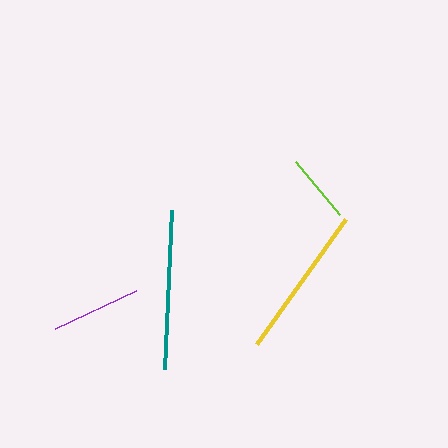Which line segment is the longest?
The teal line is the longest at approximately 159 pixels.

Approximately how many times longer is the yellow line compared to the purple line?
The yellow line is approximately 1.7 times the length of the purple line.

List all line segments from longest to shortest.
From longest to shortest: teal, yellow, purple, lime.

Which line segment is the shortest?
The lime line is the shortest at approximately 69 pixels.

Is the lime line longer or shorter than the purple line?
The purple line is longer than the lime line.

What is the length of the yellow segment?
The yellow segment is approximately 153 pixels long.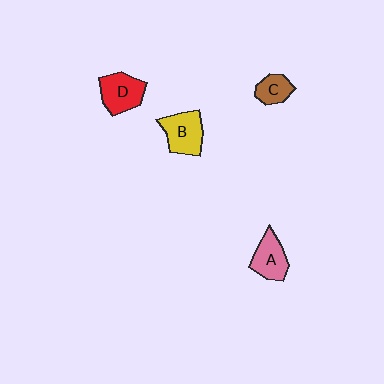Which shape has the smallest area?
Shape C (brown).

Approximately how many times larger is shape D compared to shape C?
Approximately 1.6 times.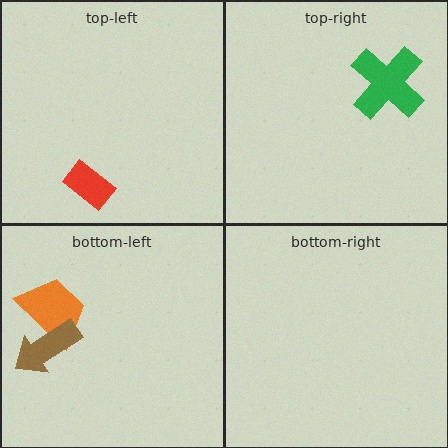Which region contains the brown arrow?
The bottom-left region.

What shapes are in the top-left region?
The red rectangle.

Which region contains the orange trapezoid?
The bottom-left region.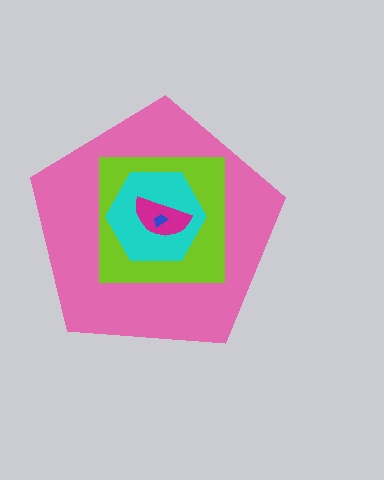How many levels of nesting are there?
5.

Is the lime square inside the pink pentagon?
Yes.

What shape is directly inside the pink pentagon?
The lime square.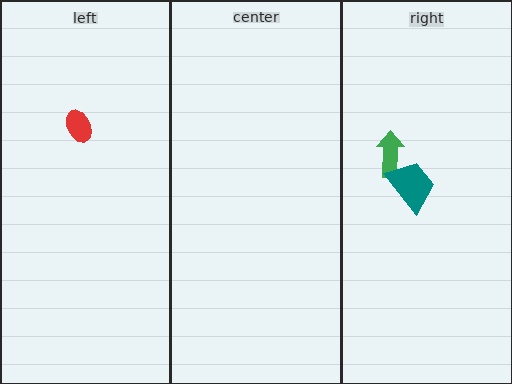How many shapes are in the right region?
2.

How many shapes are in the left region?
1.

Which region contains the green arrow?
The right region.